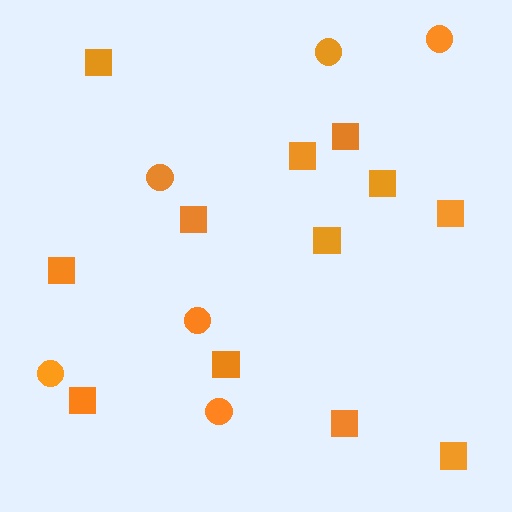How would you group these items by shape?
There are 2 groups: one group of circles (6) and one group of squares (12).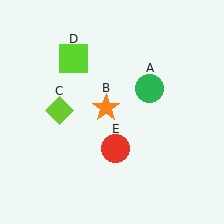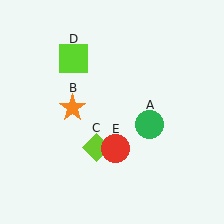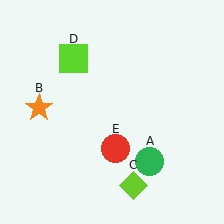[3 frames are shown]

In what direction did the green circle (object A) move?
The green circle (object A) moved down.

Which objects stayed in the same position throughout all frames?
Lime square (object D) and red circle (object E) remained stationary.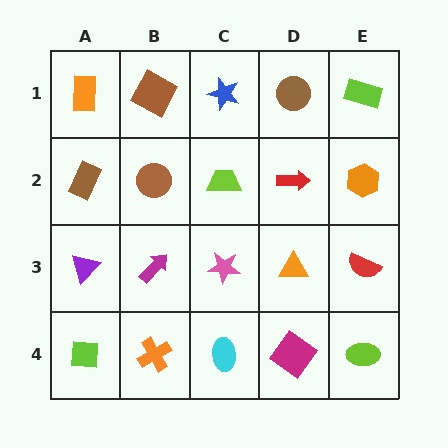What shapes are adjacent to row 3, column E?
An orange hexagon (row 2, column E), a lime ellipse (row 4, column E), an orange triangle (row 3, column D).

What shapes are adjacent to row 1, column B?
A brown circle (row 2, column B), an orange rectangle (row 1, column A), a blue star (row 1, column C).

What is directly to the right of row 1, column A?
A brown square.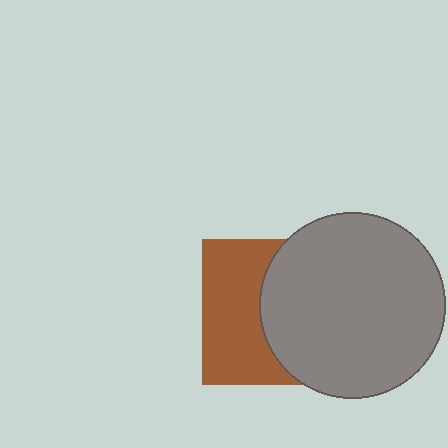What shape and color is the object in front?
The object in front is a gray circle.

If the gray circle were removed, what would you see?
You would see the complete brown square.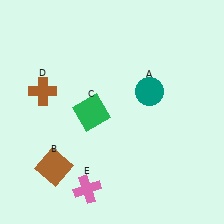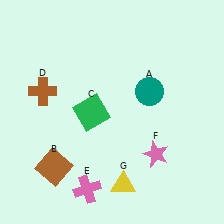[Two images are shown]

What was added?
A pink star (F), a yellow triangle (G) were added in Image 2.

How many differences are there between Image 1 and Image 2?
There are 2 differences between the two images.